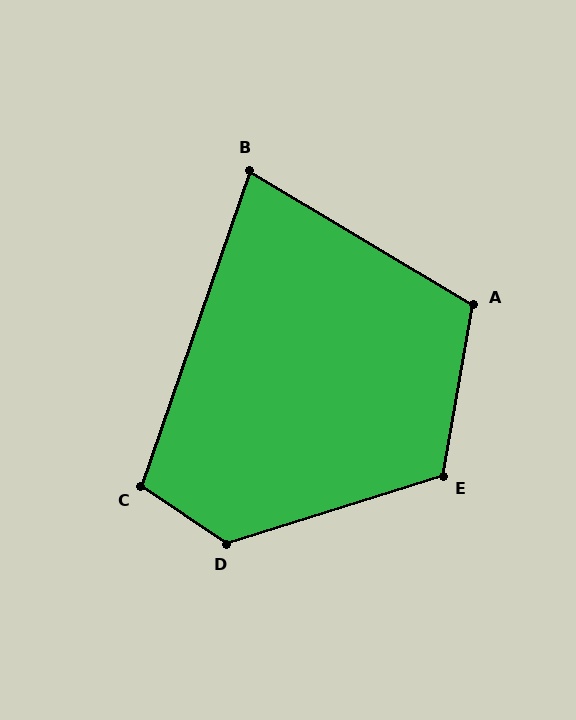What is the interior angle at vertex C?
Approximately 105 degrees (obtuse).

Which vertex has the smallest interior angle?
B, at approximately 78 degrees.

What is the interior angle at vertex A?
Approximately 111 degrees (obtuse).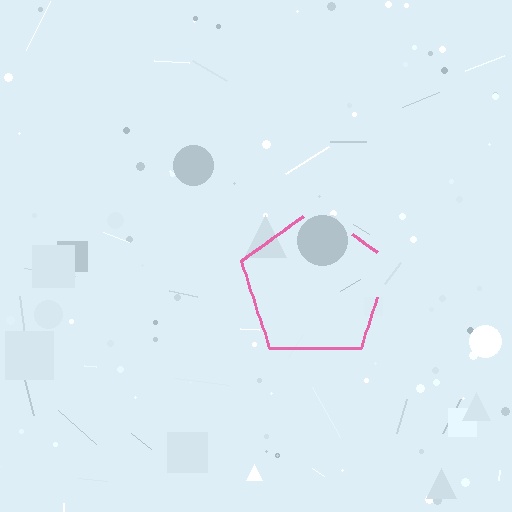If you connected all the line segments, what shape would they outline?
They would outline a pentagon.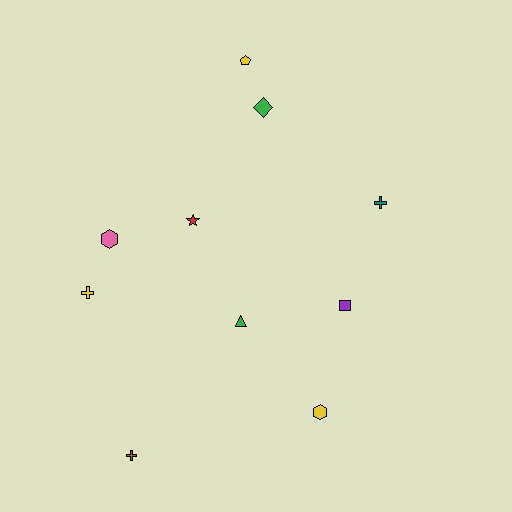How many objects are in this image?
There are 10 objects.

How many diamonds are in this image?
There is 1 diamond.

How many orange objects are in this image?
There are no orange objects.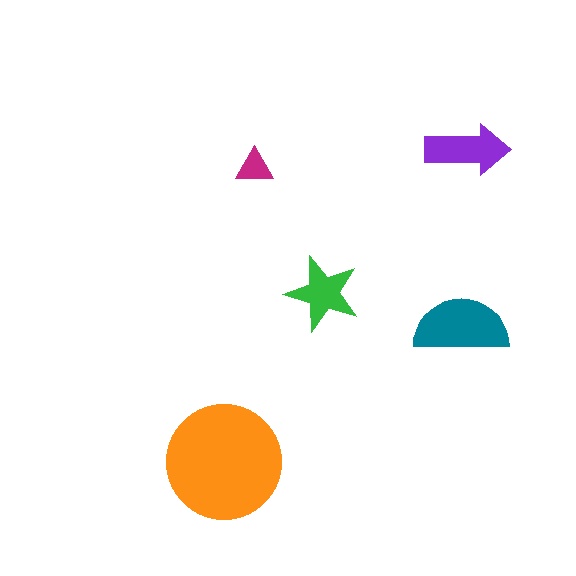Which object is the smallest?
The magenta triangle.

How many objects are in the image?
There are 5 objects in the image.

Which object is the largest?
The orange circle.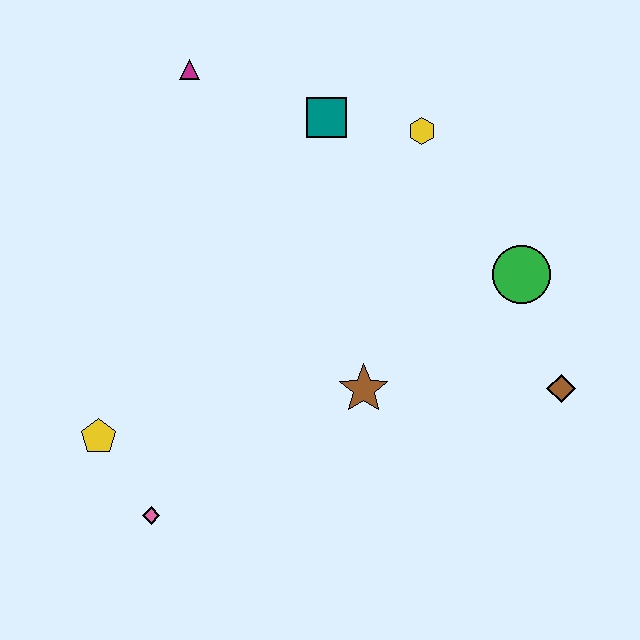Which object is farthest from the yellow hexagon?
The pink diamond is farthest from the yellow hexagon.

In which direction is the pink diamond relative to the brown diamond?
The pink diamond is to the left of the brown diamond.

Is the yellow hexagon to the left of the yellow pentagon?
No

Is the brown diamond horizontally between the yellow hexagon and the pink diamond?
No